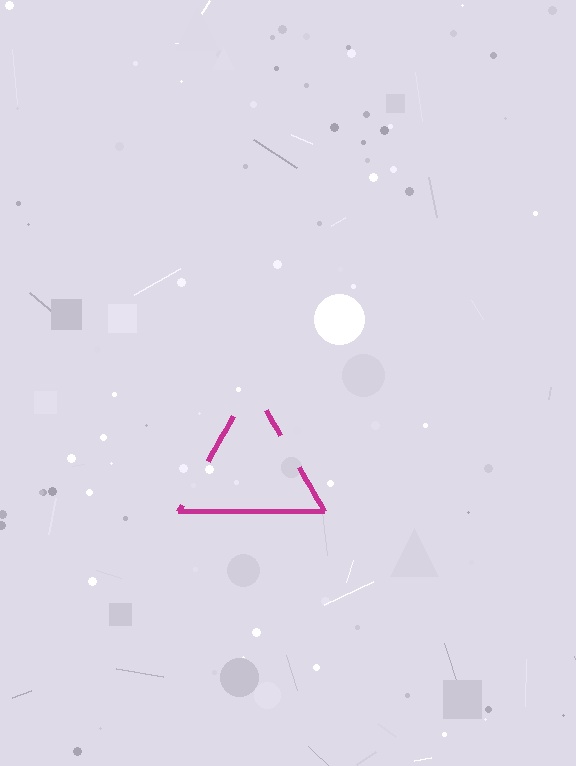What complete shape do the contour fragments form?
The contour fragments form a triangle.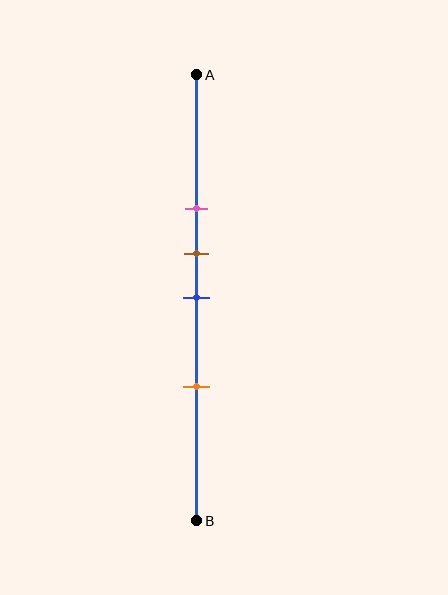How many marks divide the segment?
There are 4 marks dividing the segment.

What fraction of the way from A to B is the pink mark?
The pink mark is approximately 30% (0.3) of the way from A to B.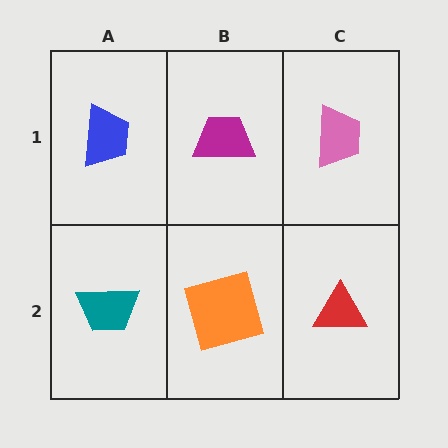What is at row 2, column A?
A teal trapezoid.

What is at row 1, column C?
A pink trapezoid.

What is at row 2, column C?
A red triangle.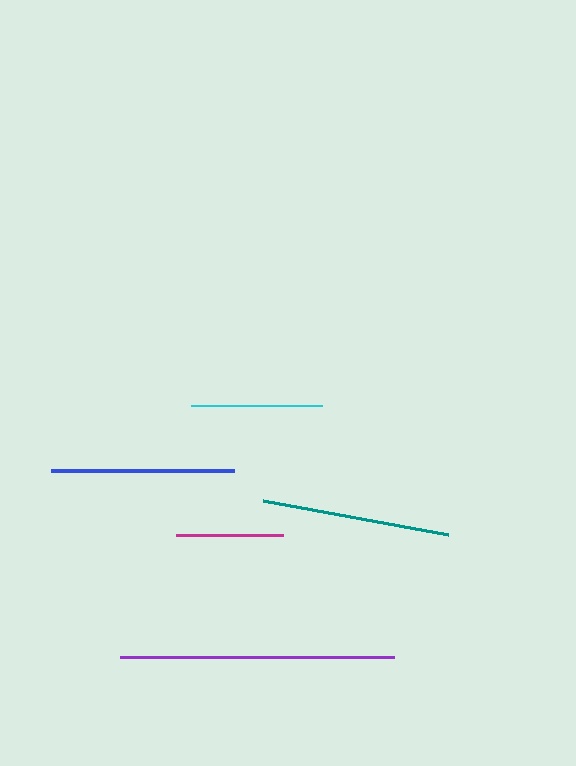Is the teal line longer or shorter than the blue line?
The teal line is longer than the blue line.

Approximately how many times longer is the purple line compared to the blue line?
The purple line is approximately 1.5 times the length of the blue line.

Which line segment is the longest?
The purple line is the longest at approximately 275 pixels.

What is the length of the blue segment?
The blue segment is approximately 183 pixels long.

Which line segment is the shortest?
The magenta line is the shortest at approximately 107 pixels.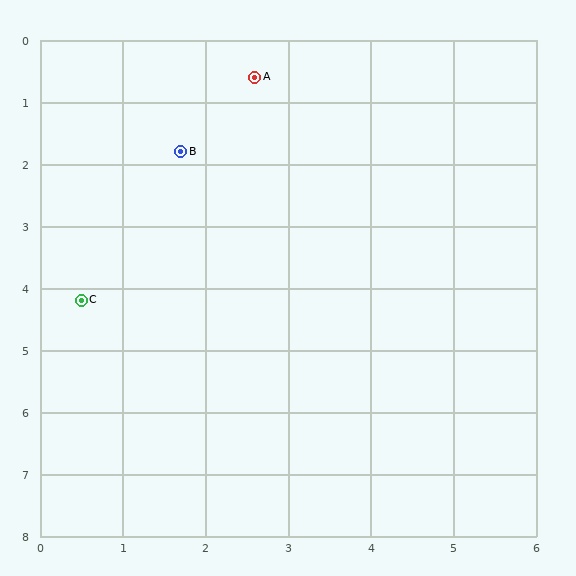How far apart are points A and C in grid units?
Points A and C are about 4.2 grid units apart.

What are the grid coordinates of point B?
Point B is at approximately (1.7, 1.8).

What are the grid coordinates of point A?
Point A is at approximately (2.6, 0.6).